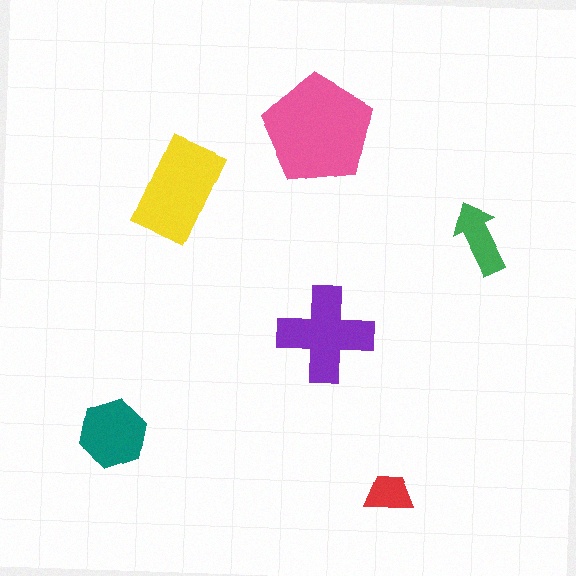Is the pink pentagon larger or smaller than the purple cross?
Larger.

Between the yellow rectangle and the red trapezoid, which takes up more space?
The yellow rectangle.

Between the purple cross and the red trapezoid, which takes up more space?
The purple cross.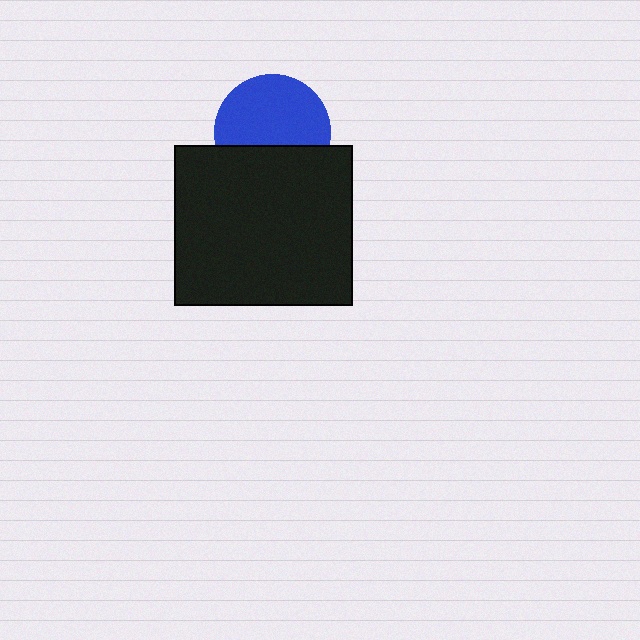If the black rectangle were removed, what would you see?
You would see the complete blue circle.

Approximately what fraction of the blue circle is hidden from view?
Roughly 36% of the blue circle is hidden behind the black rectangle.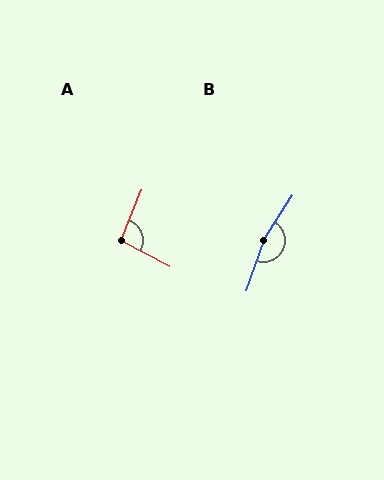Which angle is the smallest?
A, at approximately 95 degrees.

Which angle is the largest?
B, at approximately 166 degrees.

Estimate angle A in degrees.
Approximately 95 degrees.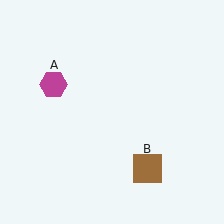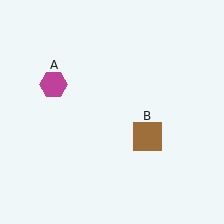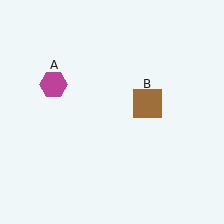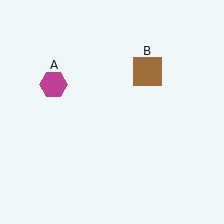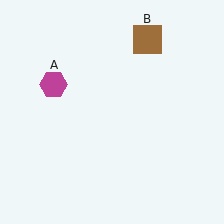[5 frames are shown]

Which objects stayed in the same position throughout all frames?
Magenta hexagon (object A) remained stationary.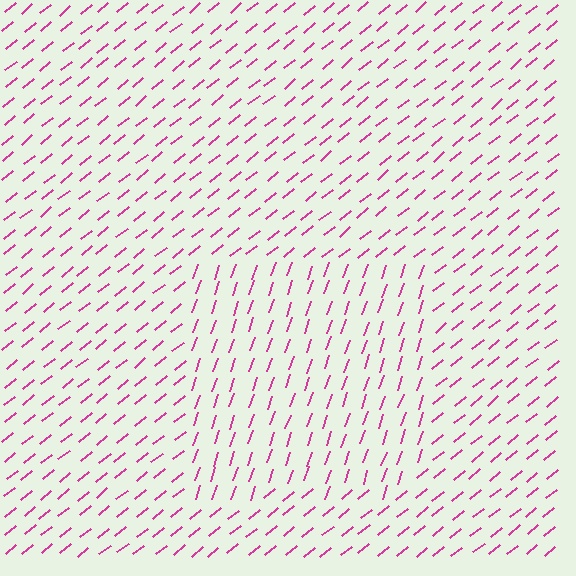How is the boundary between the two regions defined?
The boundary is defined purely by a change in line orientation (approximately 32 degrees difference). All lines are the same color and thickness.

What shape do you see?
I see a rectangle.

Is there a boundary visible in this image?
Yes, there is a texture boundary formed by a change in line orientation.